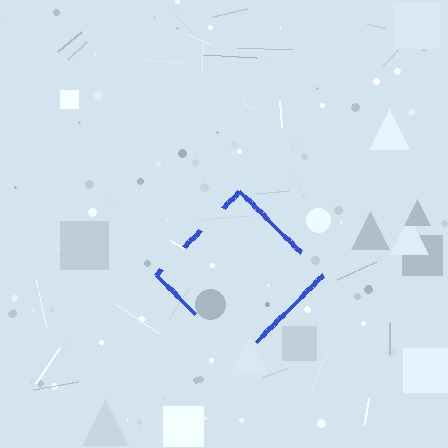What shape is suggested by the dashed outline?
The dashed outline suggests a diamond.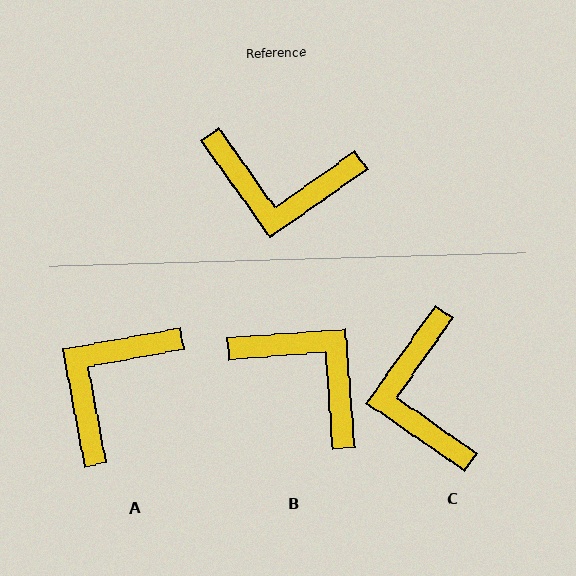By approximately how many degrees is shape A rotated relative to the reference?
Approximately 115 degrees clockwise.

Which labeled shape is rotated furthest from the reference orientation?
B, about 149 degrees away.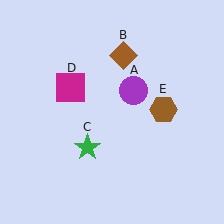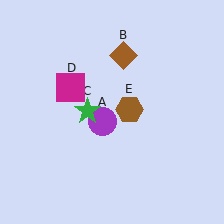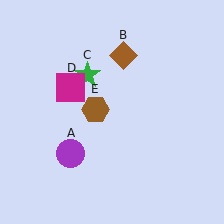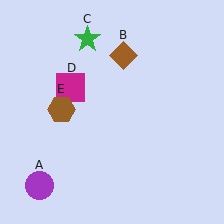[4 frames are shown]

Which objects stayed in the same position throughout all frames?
Brown diamond (object B) and magenta square (object D) remained stationary.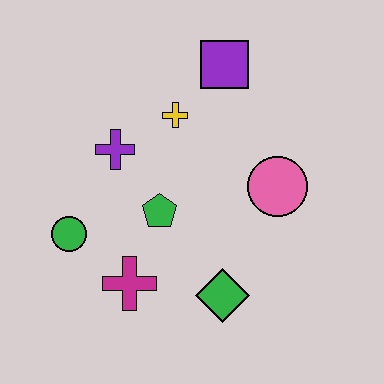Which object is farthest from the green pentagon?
The purple square is farthest from the green pentagon.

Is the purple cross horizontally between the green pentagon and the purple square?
No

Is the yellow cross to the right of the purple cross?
Yes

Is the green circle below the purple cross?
Yes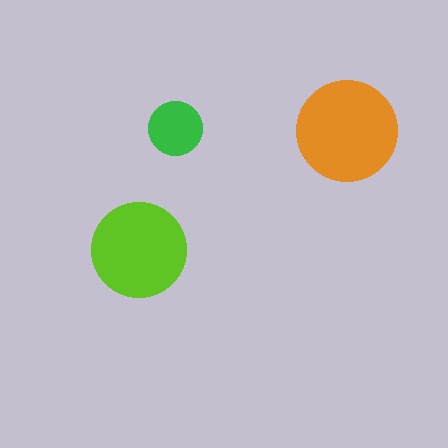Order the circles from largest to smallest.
the orange one, the lime one, the green one.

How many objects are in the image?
There are 3 objects in the image.